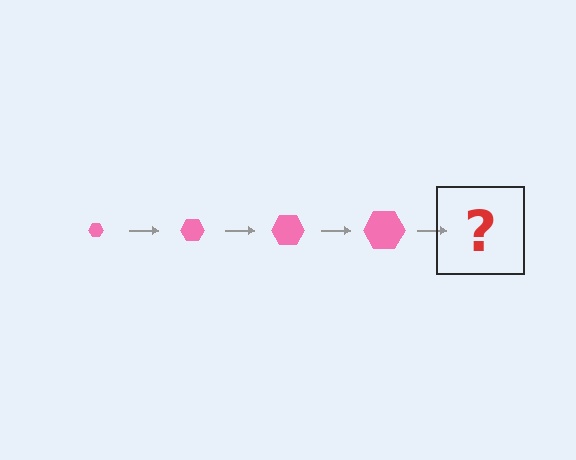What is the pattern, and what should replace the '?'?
The pattern is that the hexagon gets progressively larger each step. The '?' should be a pink hexagon, larger than the previous one.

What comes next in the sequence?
The next element should be a pink hexagon, larger than the previous one.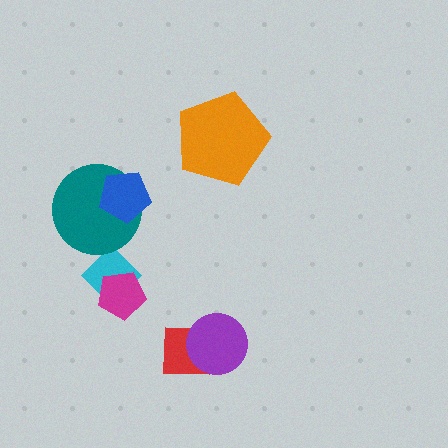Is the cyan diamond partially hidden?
Yes, it is partially covered by another shape.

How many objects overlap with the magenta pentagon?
1 object overlaps with the magenta pentagon.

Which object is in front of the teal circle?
The blue pentagon is in front of the teal circle.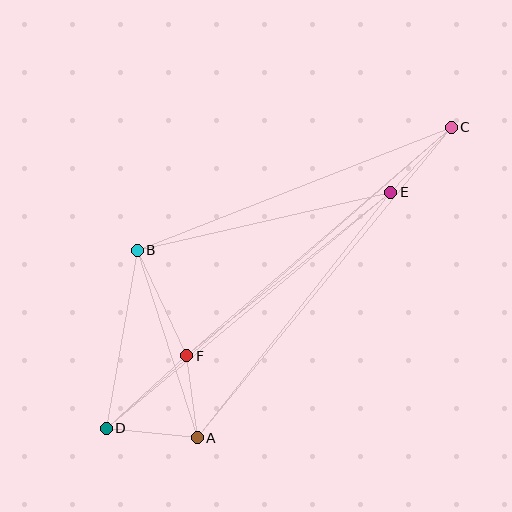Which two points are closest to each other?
Points A and F are closest to each other.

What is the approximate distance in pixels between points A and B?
The distance between A and B is approximately 197 pixels.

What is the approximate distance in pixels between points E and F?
The distance between E and F is approximately 261 pixels.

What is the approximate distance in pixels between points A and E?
The distance between A and E is approximately 313 pixels.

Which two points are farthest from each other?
Points C and D are farthest from each other.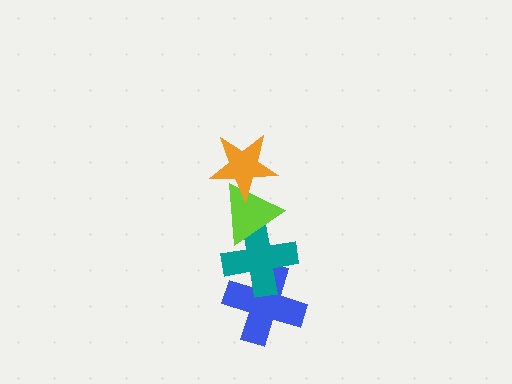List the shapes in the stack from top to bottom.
From top to bottom: the orange star, the lime triangle, the teal cross, the blue cross.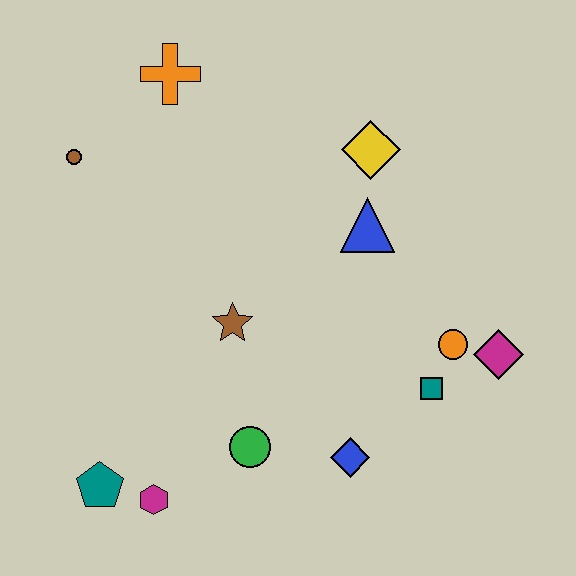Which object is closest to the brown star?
The green circle is closest to the brown star.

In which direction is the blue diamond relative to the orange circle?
The blue diamond is below the orange circle.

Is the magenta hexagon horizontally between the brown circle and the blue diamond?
Yes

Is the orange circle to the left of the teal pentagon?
No